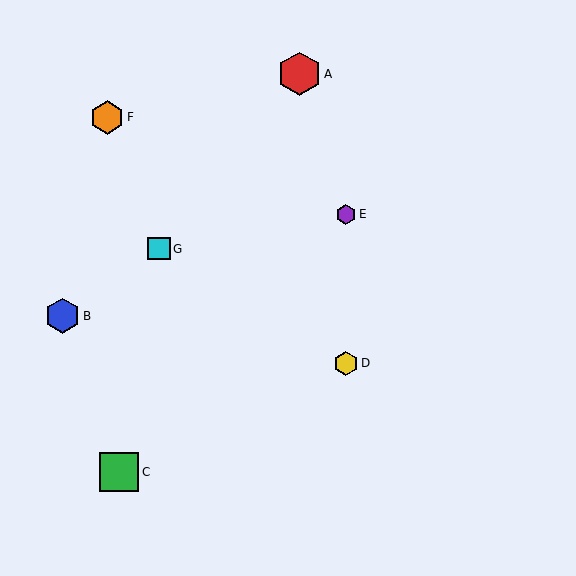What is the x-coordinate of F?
Object F is at x≈107.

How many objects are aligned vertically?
2 objects (D, E) are aligned vertically.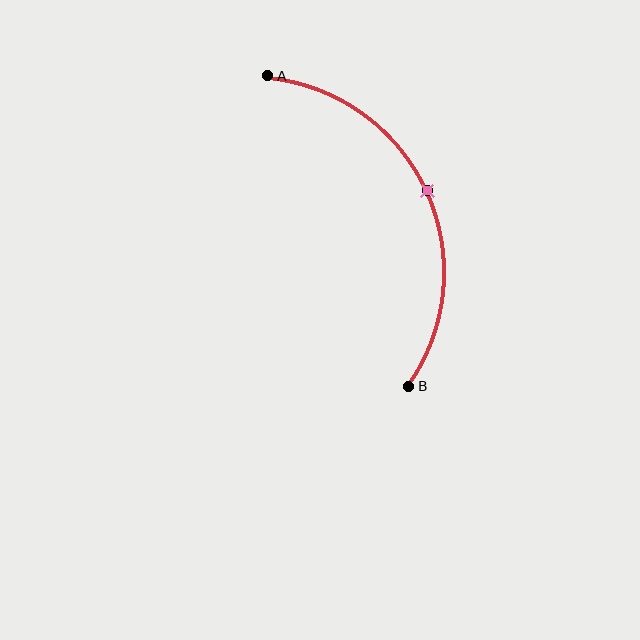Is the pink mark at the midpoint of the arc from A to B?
Yes. The pink mark lies on the arc at equal arc-length from both A and B — it is the arc midpoint.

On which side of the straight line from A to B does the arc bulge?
The arc bulges to the right of the straight line connecting A and B.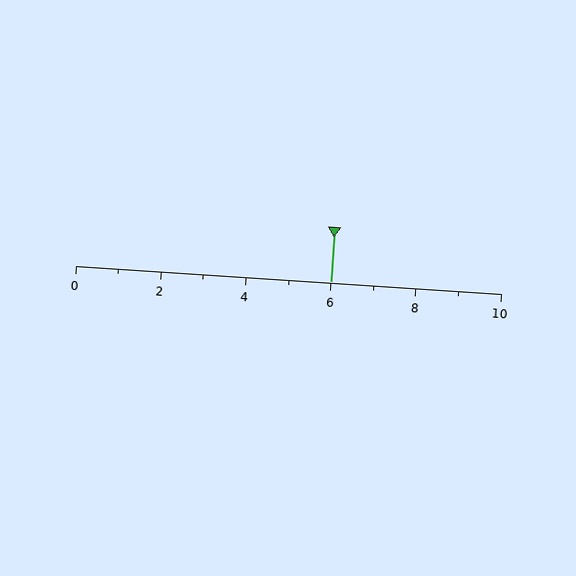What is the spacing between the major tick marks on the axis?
The major ticks are spaced 2 apart.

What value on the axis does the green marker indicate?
The marker indicates approximately 6.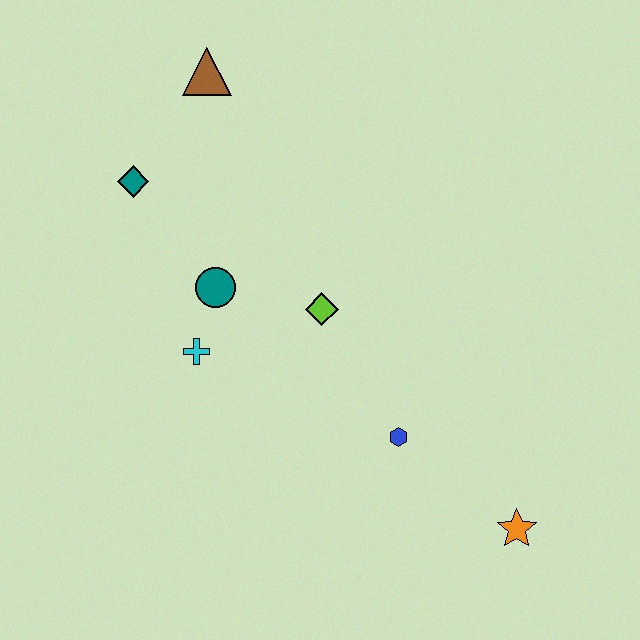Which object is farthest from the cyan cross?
The orange star is farthest from the cyan cross.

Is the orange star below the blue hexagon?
Yes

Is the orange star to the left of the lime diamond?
No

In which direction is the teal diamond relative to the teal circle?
The teal diamond is above the teal circle.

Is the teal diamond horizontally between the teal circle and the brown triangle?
No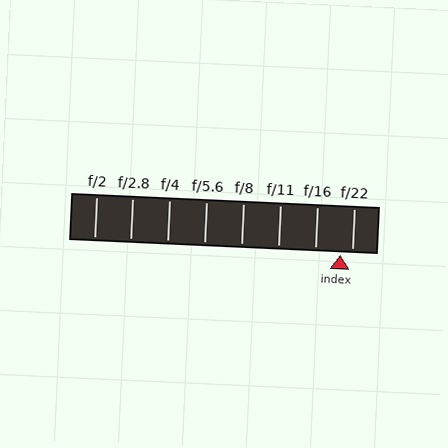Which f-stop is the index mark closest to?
The index mark is closest to f/22.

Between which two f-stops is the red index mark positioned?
The index mark is between f/16 and f/22.